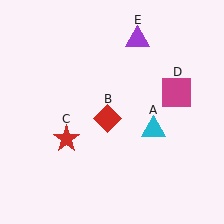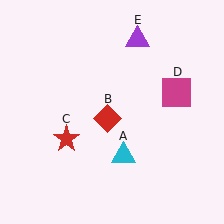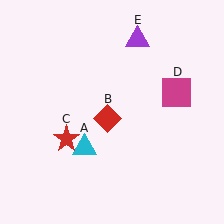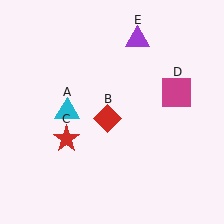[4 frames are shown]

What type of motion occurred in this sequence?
The cyan triangle (object A) rotated clockwise around the center of the scene.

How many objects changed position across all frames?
1 object changed position: cyan triangle (object A).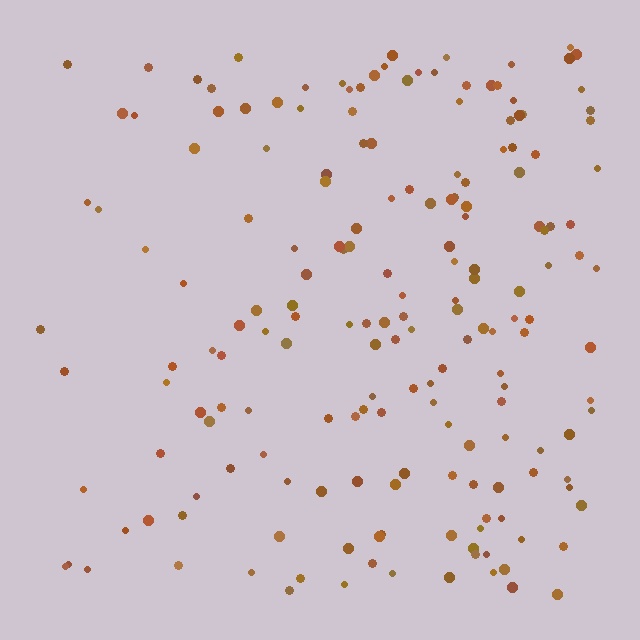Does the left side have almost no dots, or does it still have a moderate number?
Still a moderate number, just noticeably fewer than the right.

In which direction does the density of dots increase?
From left to right, with the right side densest.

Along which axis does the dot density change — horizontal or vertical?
Horizontal.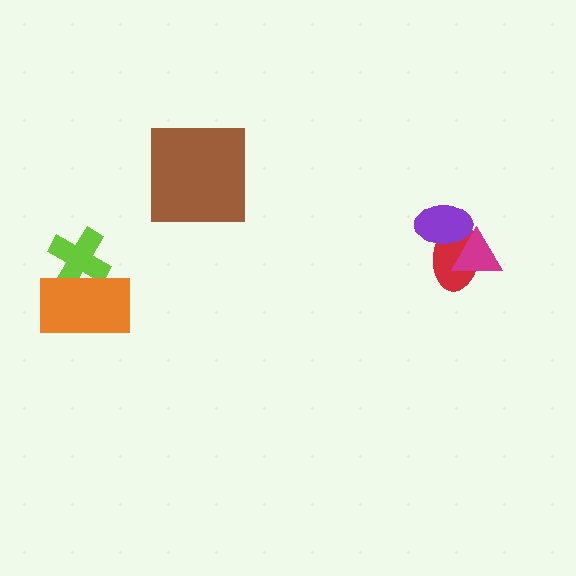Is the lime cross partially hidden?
Yes, it is partially covered by another shape.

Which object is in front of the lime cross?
The orange rectangle is in front of the lime cross.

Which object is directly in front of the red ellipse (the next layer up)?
The magenta triangle is directly in front of the red ellipse.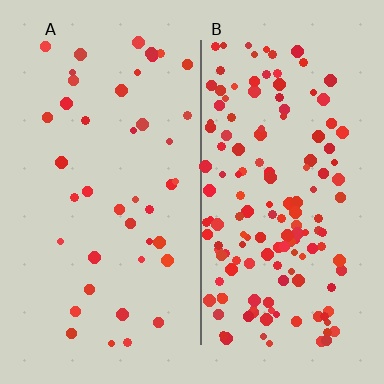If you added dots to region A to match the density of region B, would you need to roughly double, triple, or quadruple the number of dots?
Approximately quadruple.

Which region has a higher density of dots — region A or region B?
B (the right).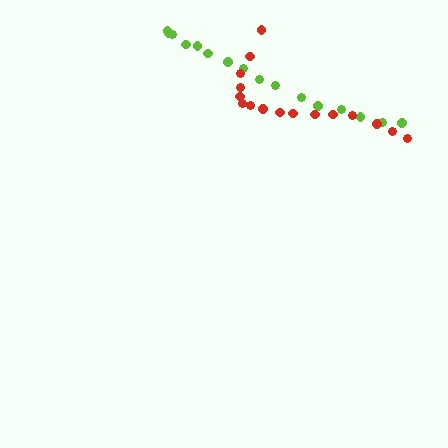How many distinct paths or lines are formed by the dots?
There are 2 distinct paths.